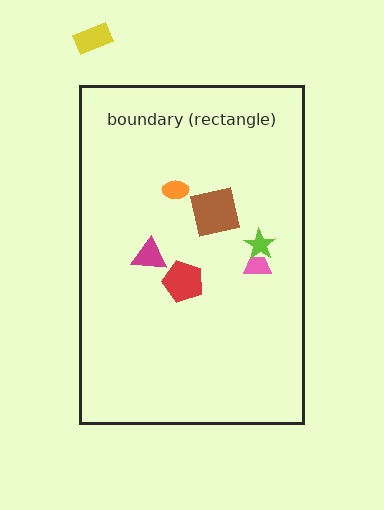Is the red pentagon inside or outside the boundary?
Inside.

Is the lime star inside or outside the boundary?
Inside.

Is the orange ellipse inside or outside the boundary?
Inside.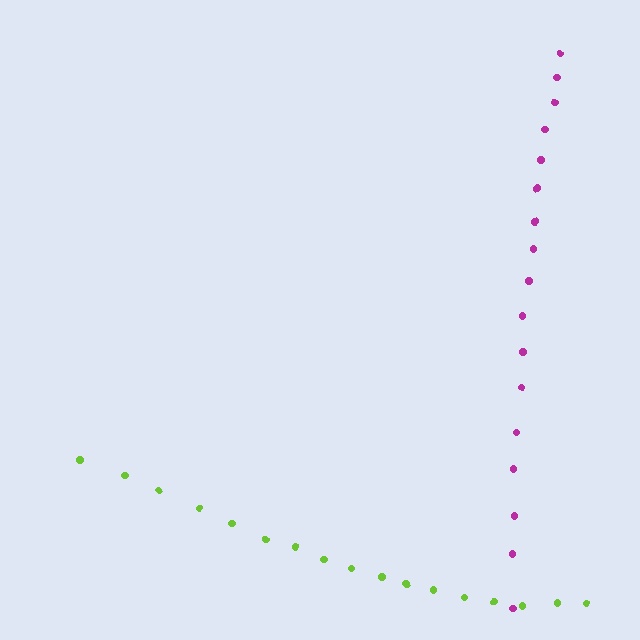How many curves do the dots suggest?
There are 2 distinct paths.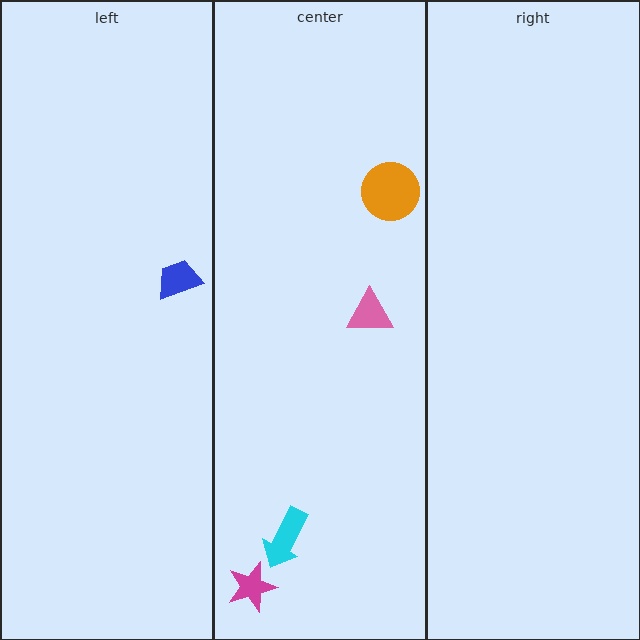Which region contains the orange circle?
The center region.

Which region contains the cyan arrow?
The center region.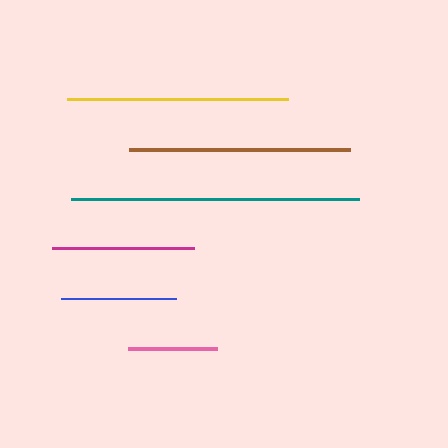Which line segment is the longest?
The teal line is the longest at approximately 288 pixels.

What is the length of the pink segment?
The pink segment is approximately 89 pixels long.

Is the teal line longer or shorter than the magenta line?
The teal line is longer than the magenta line.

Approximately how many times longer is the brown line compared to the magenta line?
The brown line is approximately 1.5 times the length of the magenta line.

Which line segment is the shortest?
The pink line is the shortest at approximately 89 pixels.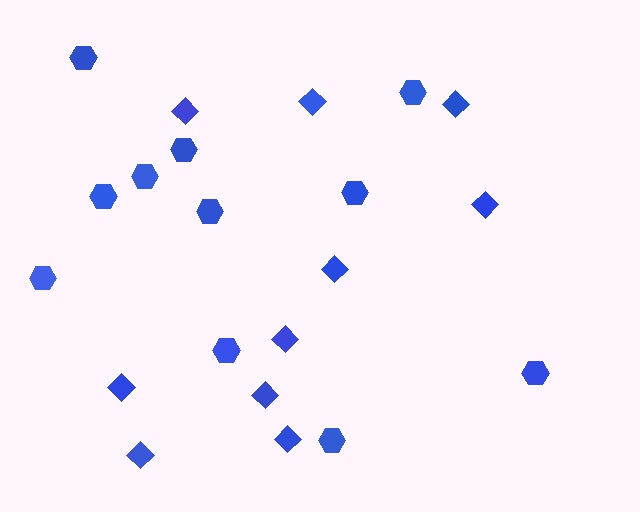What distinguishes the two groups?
There are 2 groups: one group of diamonds (10) and one group of hexagons (11).